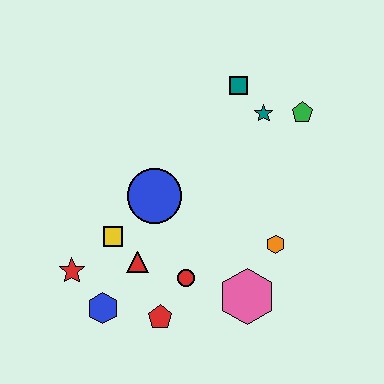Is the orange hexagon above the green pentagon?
No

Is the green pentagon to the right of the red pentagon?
Yes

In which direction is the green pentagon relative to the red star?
The green pentagon is to the right of the red star.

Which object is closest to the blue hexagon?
The red star is closest to the blue hexagon.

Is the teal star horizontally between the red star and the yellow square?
No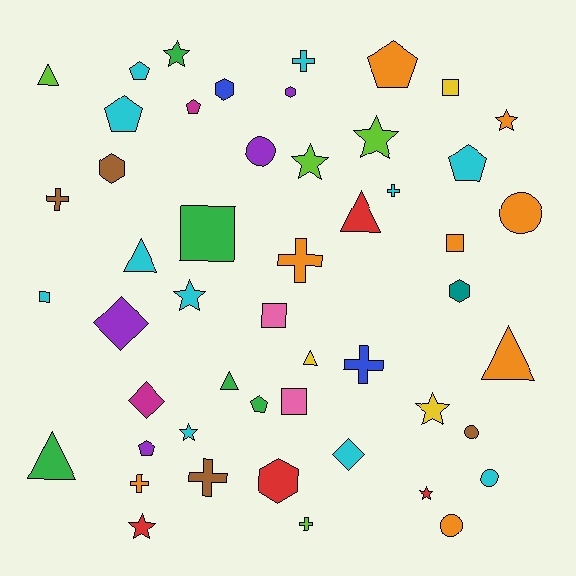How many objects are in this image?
There are 50 objects.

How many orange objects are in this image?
There are 8 orange objects.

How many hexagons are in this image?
There are 5 hexagons.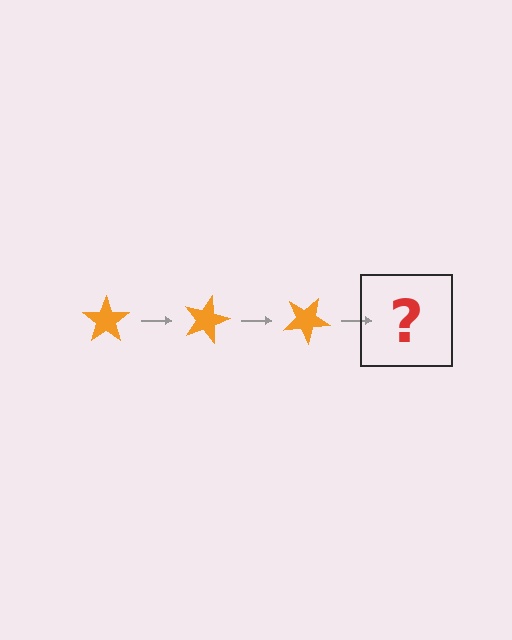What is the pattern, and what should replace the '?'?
The pattern is that the star rotates 15 degrees each step. The '?' should be an orange star rotated 45 degrees.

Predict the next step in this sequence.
The next step is an orange star rotated 45 degrees.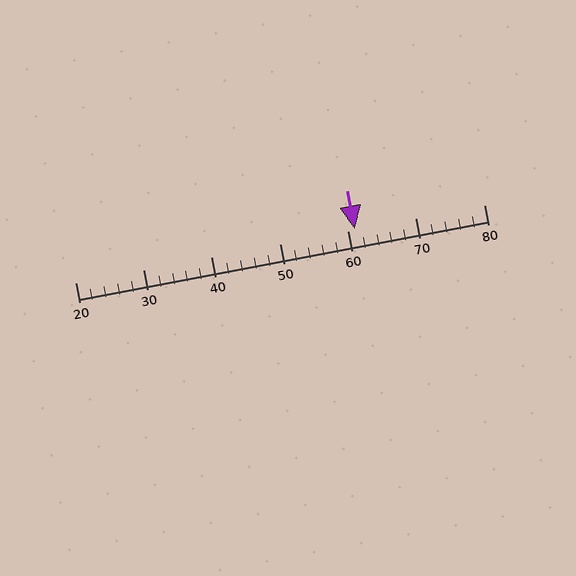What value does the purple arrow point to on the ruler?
The purple arrow points to approximately 61.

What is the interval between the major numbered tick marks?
The major tick marks are spaced 10 units apart.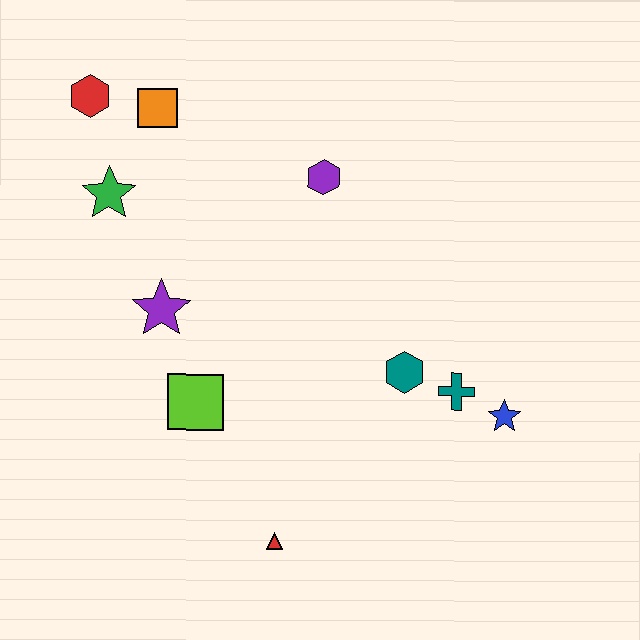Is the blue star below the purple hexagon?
Yes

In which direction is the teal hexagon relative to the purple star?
The teal hexagon is to the right of the purple star.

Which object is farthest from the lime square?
The red hexagon is farthest from the lime square.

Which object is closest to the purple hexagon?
The orange square is closest to the purple hexagon.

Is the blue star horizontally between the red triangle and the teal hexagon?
No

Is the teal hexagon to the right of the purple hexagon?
Yes